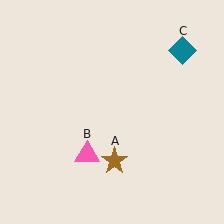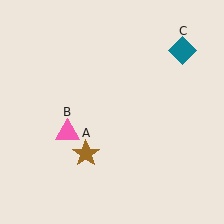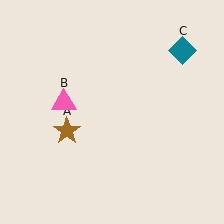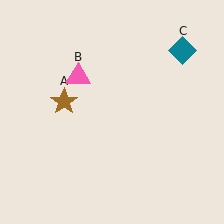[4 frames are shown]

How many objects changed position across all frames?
2 objects changed position: brown star (object A), pink triangle (object B).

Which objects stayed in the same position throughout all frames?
Teal diamond (object C) remained stationary.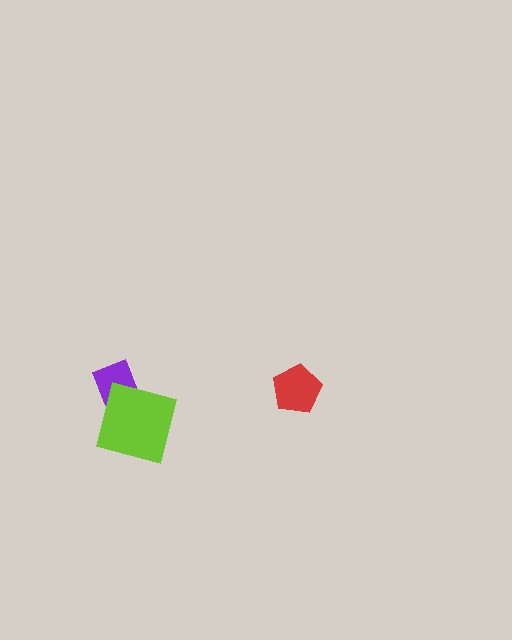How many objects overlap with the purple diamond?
1 object overlaps with the purple diamond.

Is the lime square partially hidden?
No, no other shape covers it.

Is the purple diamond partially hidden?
Yes, it is partially covered by another shape.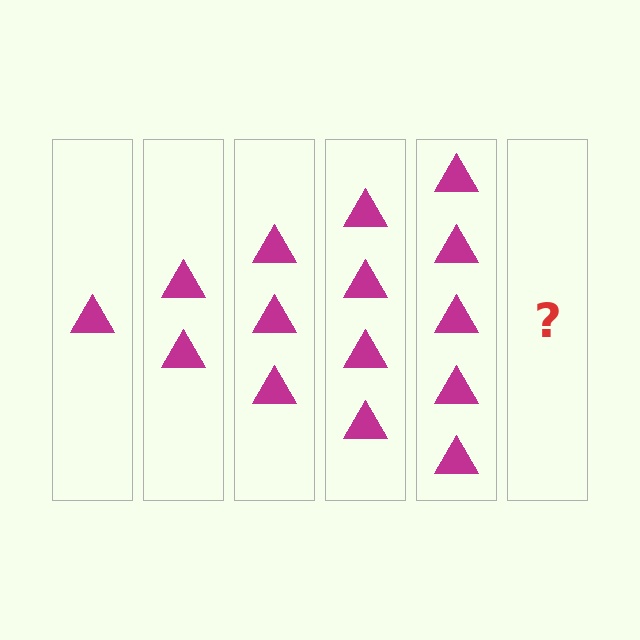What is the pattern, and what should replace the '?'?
The pattern is that each step adds one more triangle. The '?' should be 6 triangles.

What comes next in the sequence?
The next element should be 6 triangles.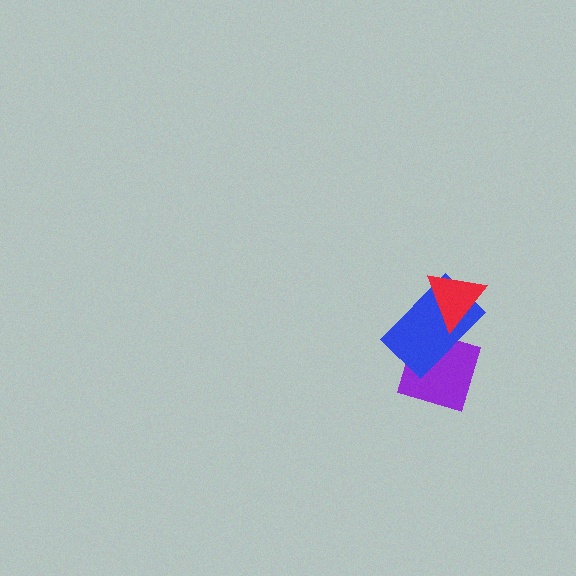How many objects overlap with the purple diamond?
2 objects overlap with the purple diamond.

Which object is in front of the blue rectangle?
The red triangle is in front of the blue rectangle.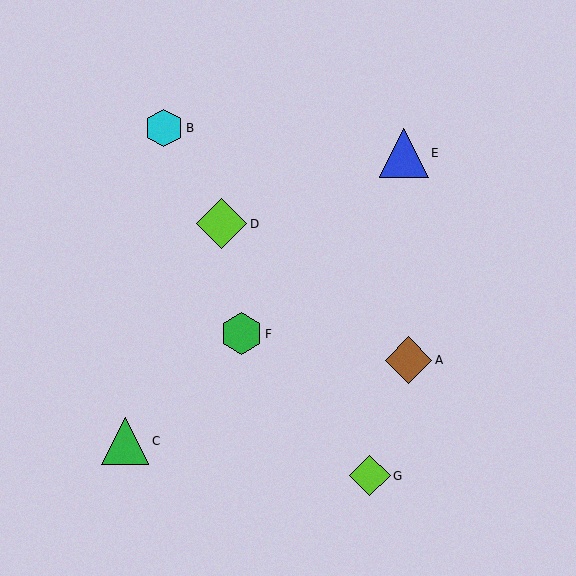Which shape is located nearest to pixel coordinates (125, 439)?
The green triangle (labeled C) at (125, 441) is nearest to that location.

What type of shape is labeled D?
Shape D is a lime diamond.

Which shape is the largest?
The lime diamond (labeled D) is the largest.